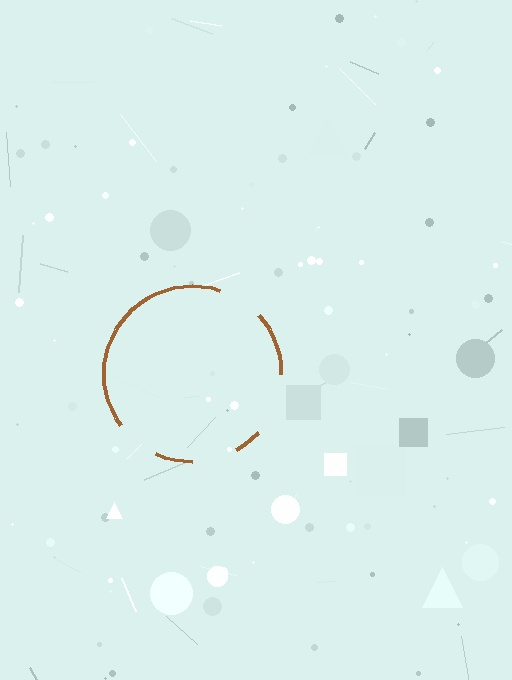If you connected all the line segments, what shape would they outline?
They would outline a circle.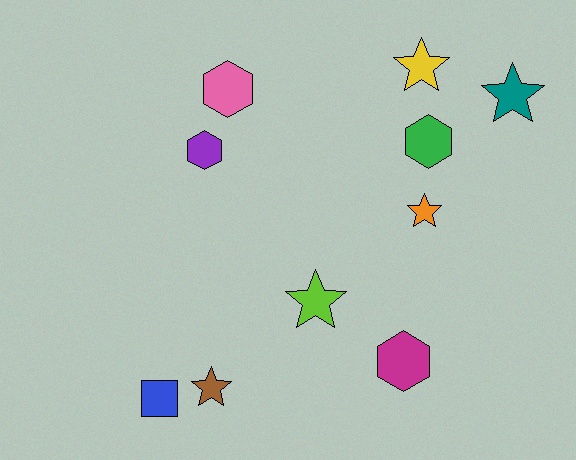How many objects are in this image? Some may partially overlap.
There are 10 objects.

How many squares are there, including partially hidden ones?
There is 1 square.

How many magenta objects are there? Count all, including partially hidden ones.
There is 1 magenta object.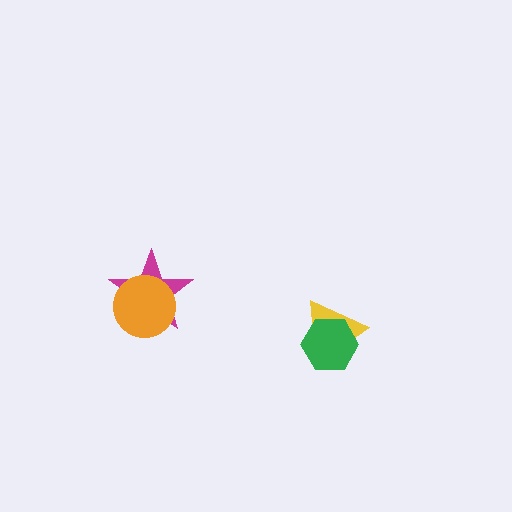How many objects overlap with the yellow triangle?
1 object overlaps with the yellow triangle.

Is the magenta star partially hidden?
Yes, it is partially covered by another shape.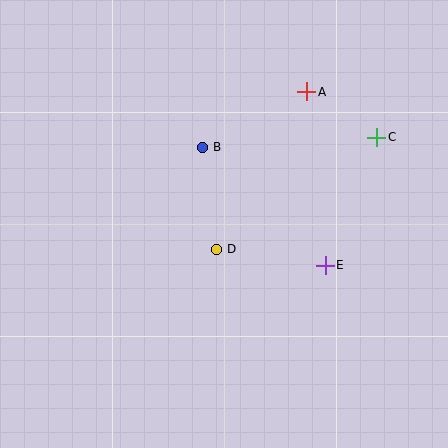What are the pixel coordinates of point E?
Point E is at (325, 265).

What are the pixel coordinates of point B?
Point B is at (202, 147).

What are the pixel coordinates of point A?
Point A is at (307, 92).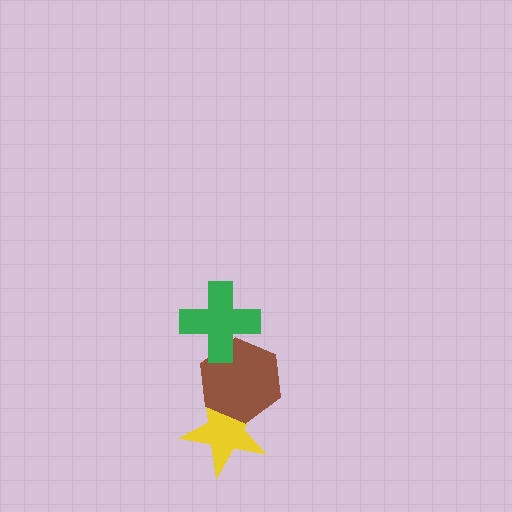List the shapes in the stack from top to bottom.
From top to bottom: the green cross, the brown hexagon, the yellow star.